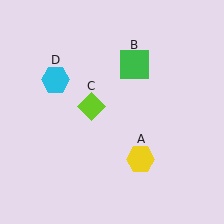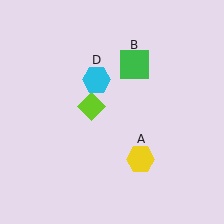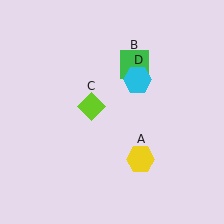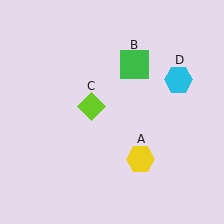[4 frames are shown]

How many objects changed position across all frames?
1 object changed position: cyan hexagon (object D).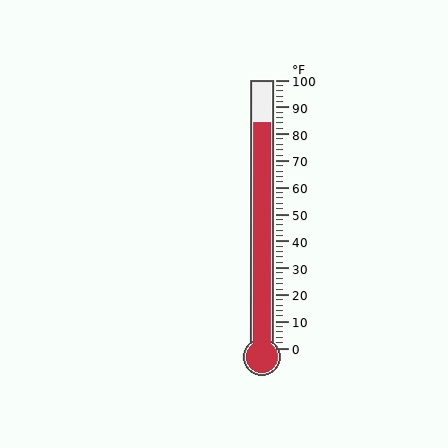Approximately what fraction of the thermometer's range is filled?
The thermometer is filled to approximately 85% of its range.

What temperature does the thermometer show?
The thermometer shows approximately 84°F.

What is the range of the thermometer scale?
The thermometer scale ranges from 0°F to 100°F.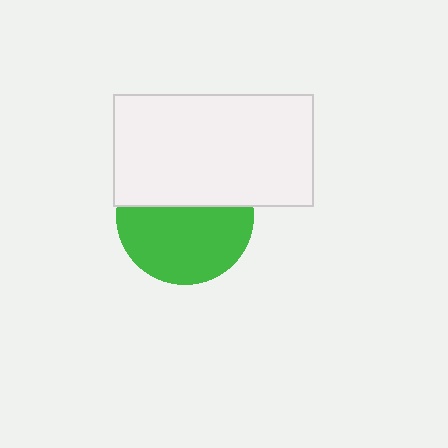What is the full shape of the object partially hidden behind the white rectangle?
The partially hidden object is a green circle.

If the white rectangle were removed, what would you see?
You would see the complete green circle.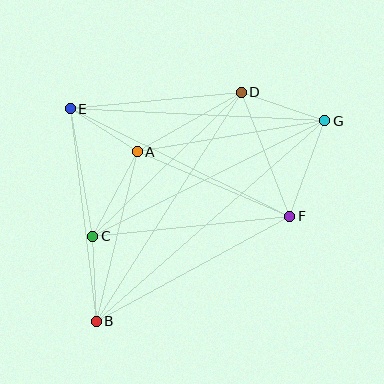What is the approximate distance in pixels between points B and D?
The distance between B and D is approximately 271 pixels.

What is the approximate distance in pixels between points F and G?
The distance between F and G is approximately 102 pixels.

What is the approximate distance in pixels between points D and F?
The distance between D and F is approximately 133 pixels.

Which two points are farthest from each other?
Points B and G are farthest from each other.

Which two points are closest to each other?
Points A and E are closest to each other.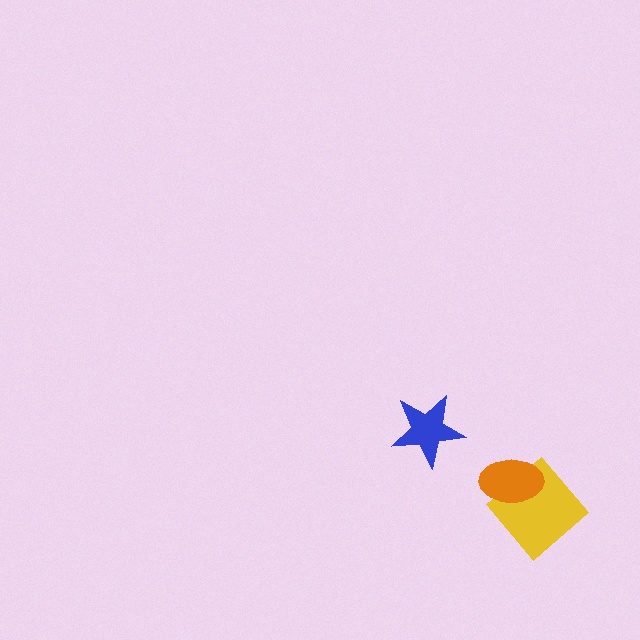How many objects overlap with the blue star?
0 objects overlap with the blue star.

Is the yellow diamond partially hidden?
Yes, it is partially covered by another shape.